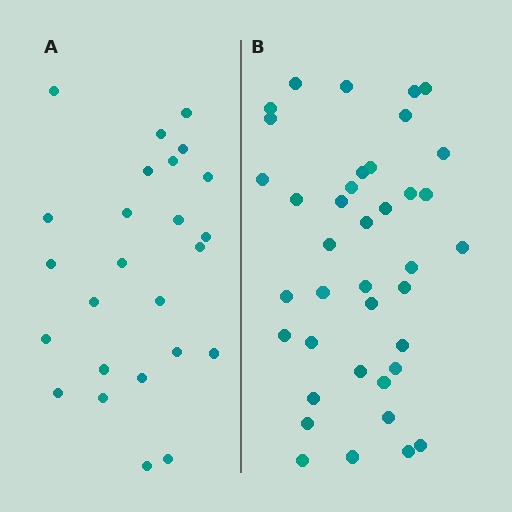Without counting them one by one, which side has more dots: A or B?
Region B (the right region) has more dots.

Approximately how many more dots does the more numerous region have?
Region B has approximately 15 more dots than region A.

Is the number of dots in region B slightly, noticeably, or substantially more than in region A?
Region B has substantially more. The ratio is roughly 1.6 to 1.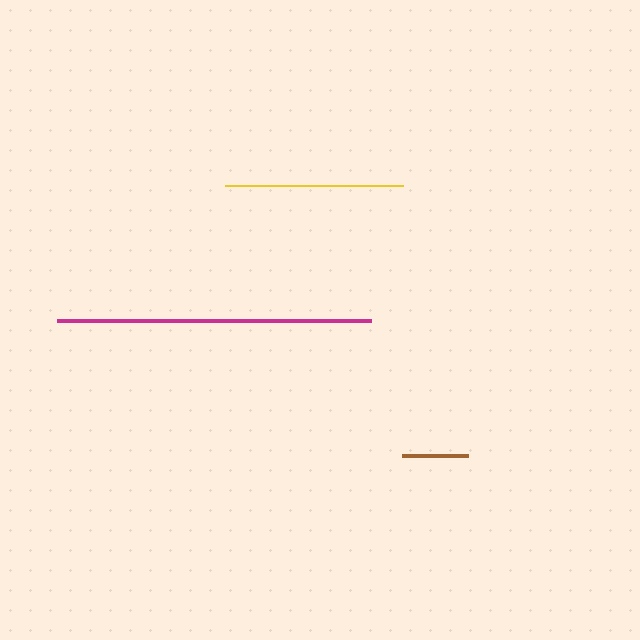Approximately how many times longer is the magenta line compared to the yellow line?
The magenta line is approximately 1.8 times the length of the yellow line.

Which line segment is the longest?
The magenta line is the longest at approximately 313 pixels.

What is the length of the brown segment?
The brown segment is approximately 66 pixels long.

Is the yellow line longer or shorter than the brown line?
The yellow line is longer than the brown line.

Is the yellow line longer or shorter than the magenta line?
The magenta line is longer than the yellow line.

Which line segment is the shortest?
The brown line is the shortest at approximately 66 pixels.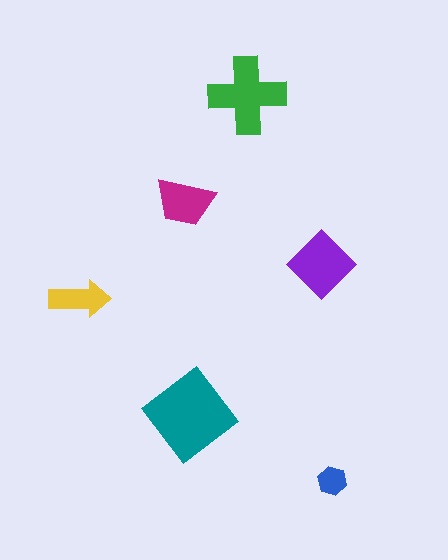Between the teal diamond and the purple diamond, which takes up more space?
The teal diamond.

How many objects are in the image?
There are 6 objects in the image.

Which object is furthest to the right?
The blue hexagon is rightmost.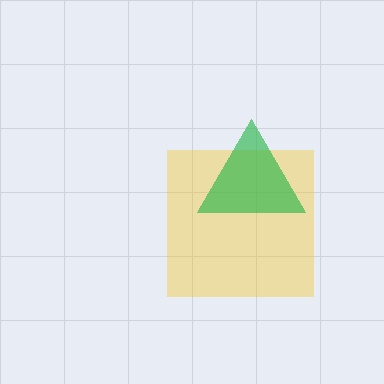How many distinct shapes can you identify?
There are 2 distinct shapes: a yellow square, a green triangle.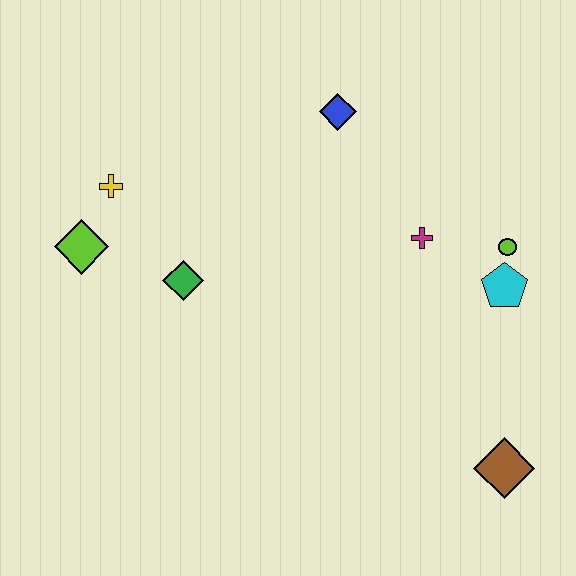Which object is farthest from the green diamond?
The brown diamond is farthest from the green diamond.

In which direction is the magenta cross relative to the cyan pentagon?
The magenta cross is to the left of the cyan pentagon.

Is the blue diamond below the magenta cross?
No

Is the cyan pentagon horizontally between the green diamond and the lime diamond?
No